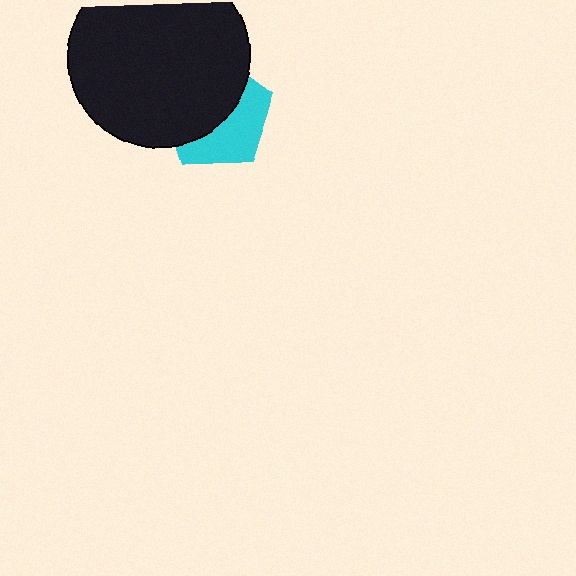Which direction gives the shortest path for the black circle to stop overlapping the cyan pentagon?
Moving toward the upper-left gives the shortest separation.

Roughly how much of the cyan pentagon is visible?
A small part of it is visible (roughly 44%).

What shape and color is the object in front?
The object in front is a black circle.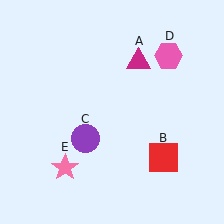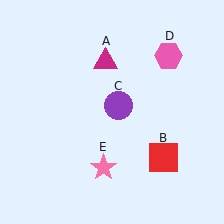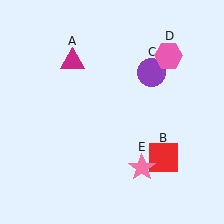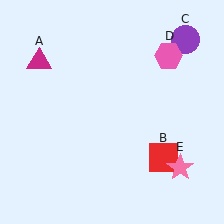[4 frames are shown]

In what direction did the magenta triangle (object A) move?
The magenta triangle (object A) moved left.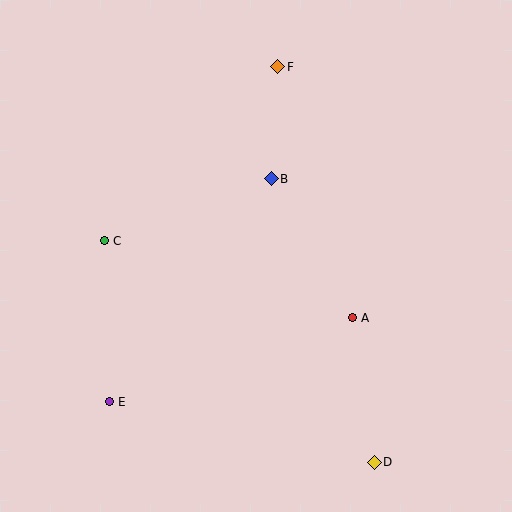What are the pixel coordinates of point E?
Point E is at (109, 402).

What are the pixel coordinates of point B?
Point B is at (271, 179).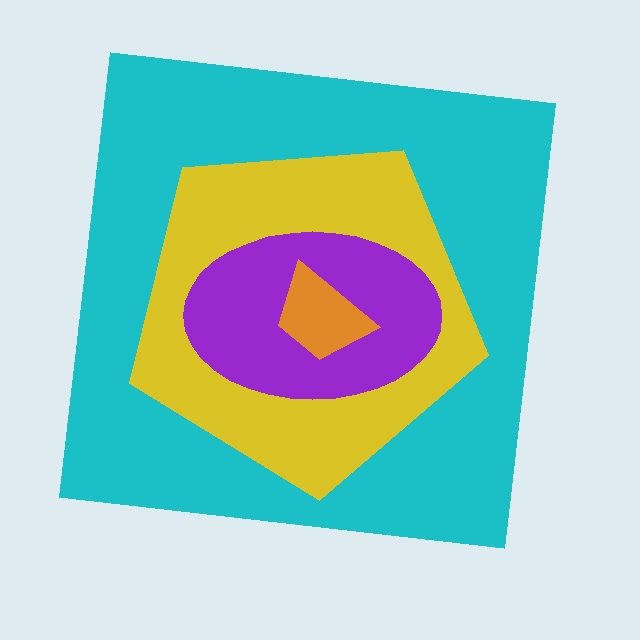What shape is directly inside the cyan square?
The yellow pentagon.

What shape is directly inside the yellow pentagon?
The purple ellipse.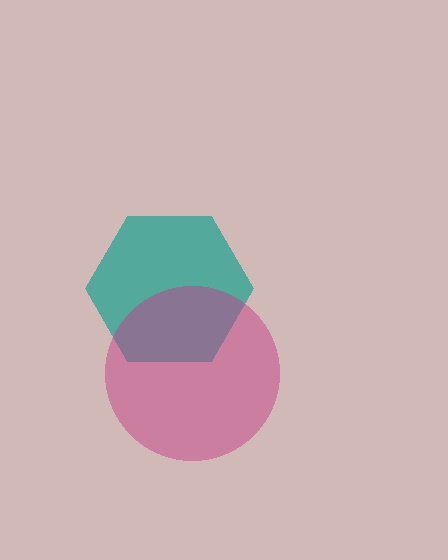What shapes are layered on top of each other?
The layered shapes are: a teal hexagon, a magenta circle.